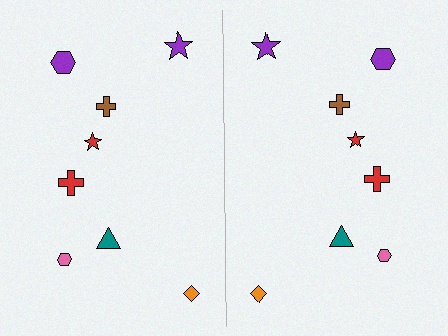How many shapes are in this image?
There are 16 shapes in this image.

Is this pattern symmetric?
Yes, this pattern has bilateral (reflection) symmetry.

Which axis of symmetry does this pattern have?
The pattern has a vertical axis of symmetry running through the center of the image.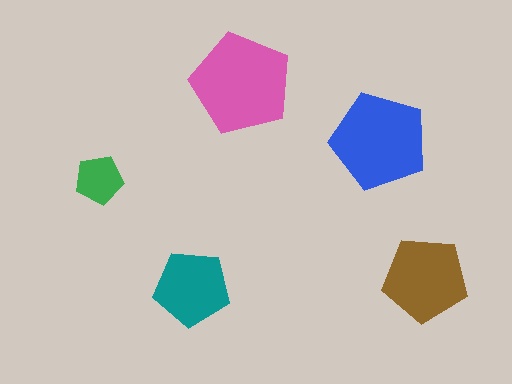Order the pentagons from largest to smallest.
the pink one, the blue one, the brown one, the teal one, the green one.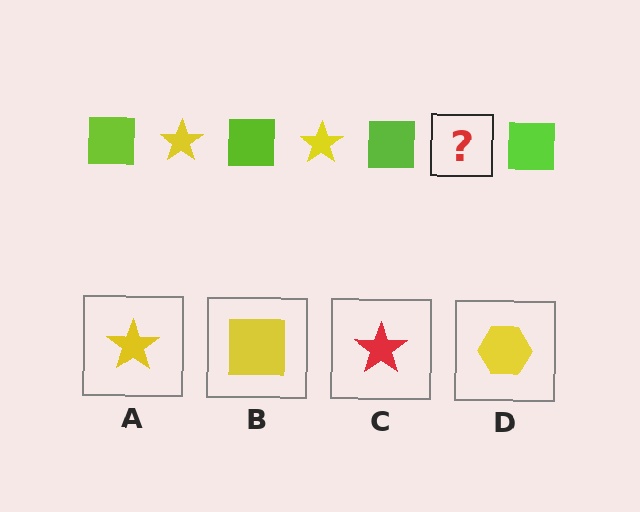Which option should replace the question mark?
Option A.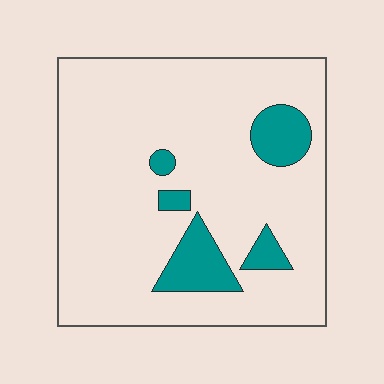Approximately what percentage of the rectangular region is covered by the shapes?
Approximately 15%.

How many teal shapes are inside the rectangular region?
5.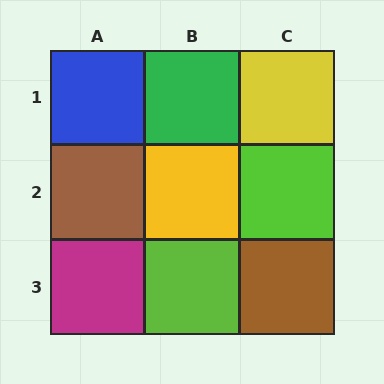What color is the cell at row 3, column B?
Lime.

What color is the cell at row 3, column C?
Brown.